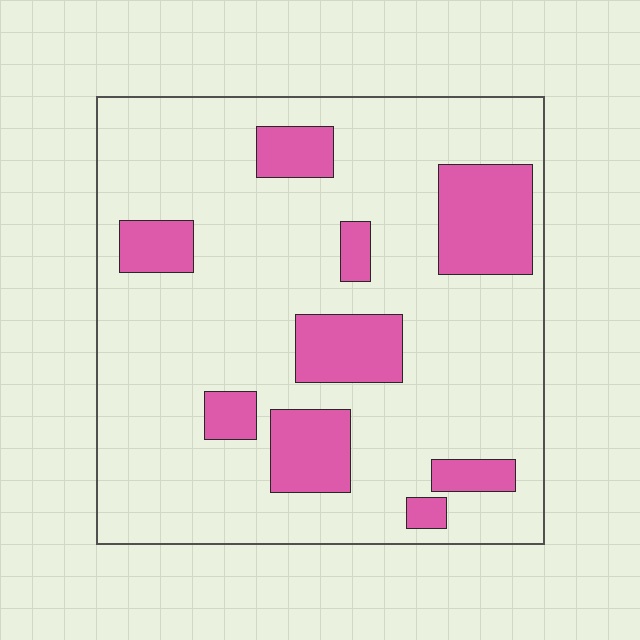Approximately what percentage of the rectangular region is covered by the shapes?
Approximately 20%.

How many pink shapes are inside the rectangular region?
9.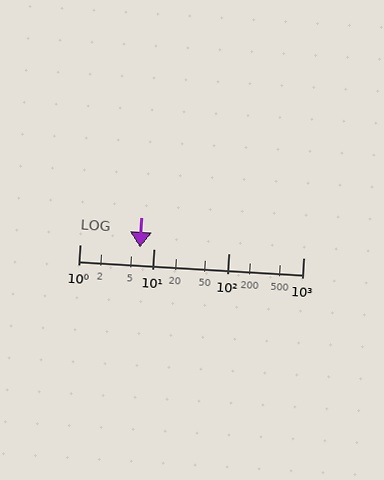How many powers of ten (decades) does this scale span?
The scale spans 3 decades, from 1 to 1000.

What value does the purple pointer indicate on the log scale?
The pointer indicates approximately 6.5.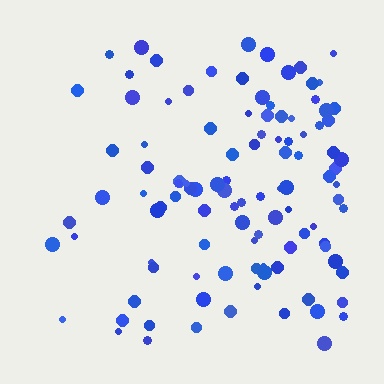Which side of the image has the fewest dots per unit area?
The left.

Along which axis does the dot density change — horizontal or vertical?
Horizontal.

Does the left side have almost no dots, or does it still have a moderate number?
Still a moderate number, just noticeably fewer than the right.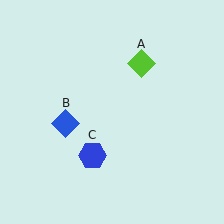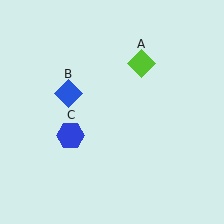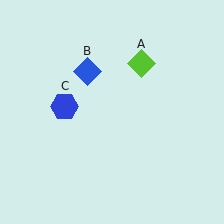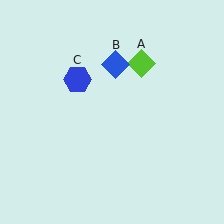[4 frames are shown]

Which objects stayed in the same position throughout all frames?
Lime diamond (object A) remained stationary.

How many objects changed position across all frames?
2 objects changed position: blue diamond (object B), blue hexagon (object C).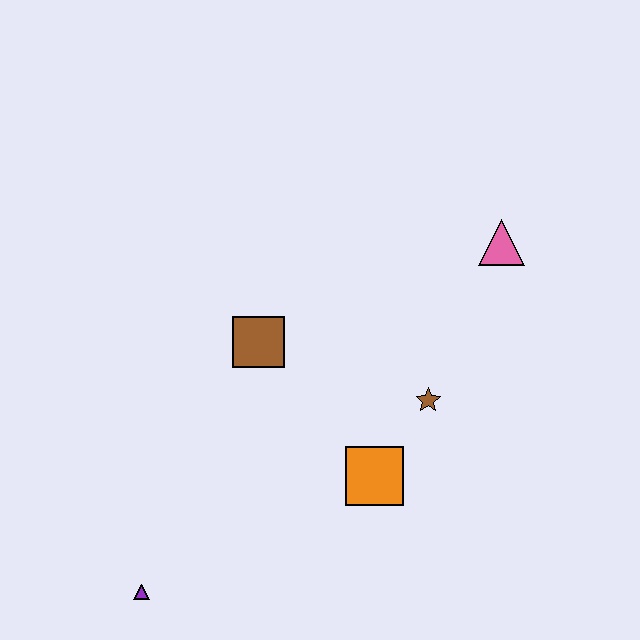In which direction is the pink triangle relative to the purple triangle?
The pink triangle is to the right of the purple triangle.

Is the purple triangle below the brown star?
Yes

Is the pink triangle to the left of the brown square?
No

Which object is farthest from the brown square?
The purple triangle is farthest from the brown square.